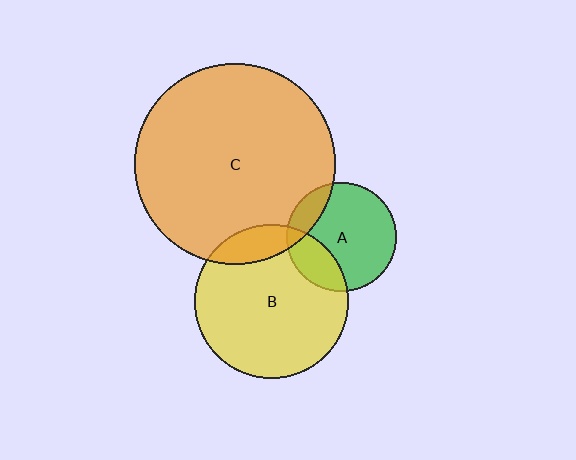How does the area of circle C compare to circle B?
Approximately 1.7 times.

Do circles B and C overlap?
Yes.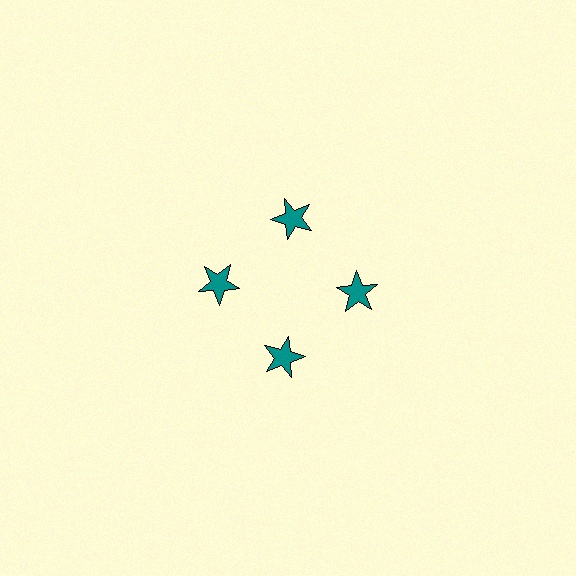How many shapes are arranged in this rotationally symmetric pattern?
There are 4 shapes, arranged in 4 groups of 1.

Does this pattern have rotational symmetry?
Yes, this pattern has 4-fold rotational symmetry. It looks the same after rotating 90 degrees around the center.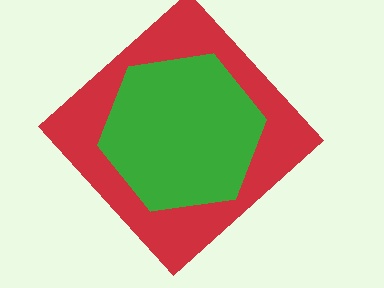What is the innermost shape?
The green hexagon.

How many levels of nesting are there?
2.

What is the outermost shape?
The red diamond.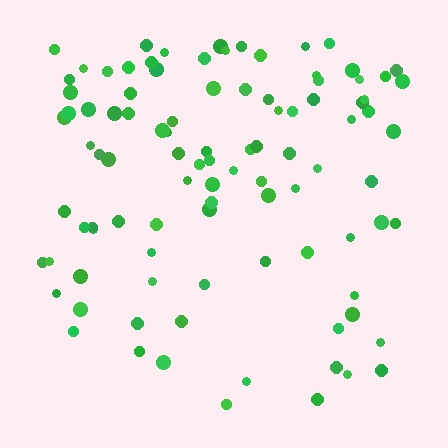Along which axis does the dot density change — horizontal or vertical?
Vertical.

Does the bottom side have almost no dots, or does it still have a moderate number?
Still a moderate number, just noticeably fewer than the top.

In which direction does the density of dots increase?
From bottom to top, with the top side densest.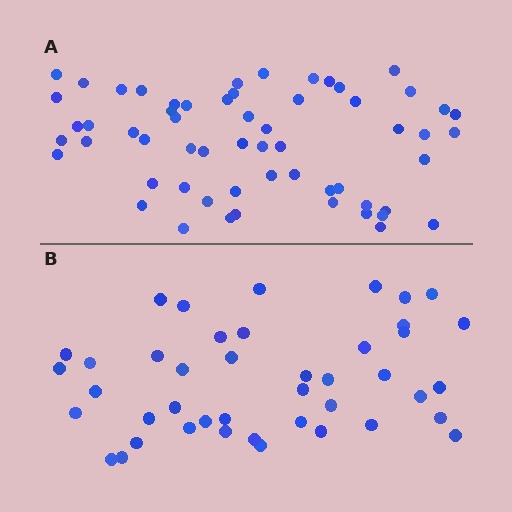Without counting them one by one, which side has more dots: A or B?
Region A (the top region) has more dots.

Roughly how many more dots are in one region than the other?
Region A has approximately 15 more dots than region B.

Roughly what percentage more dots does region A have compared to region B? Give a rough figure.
About 35% more.